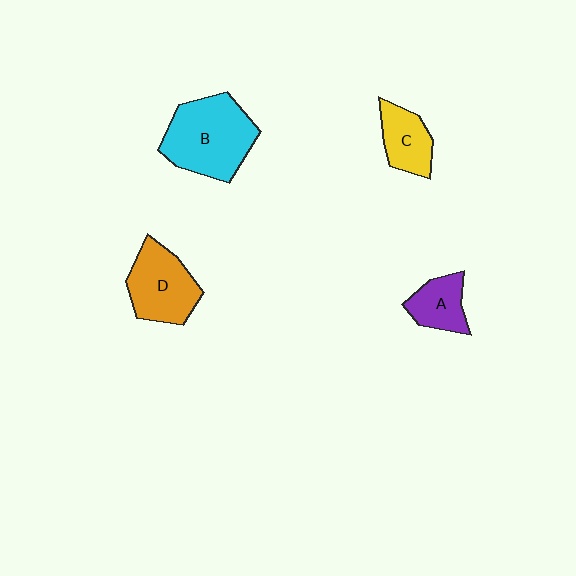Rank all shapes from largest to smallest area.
From largest to smallest: B (cyan), D (orange), C (yellow), A (purple).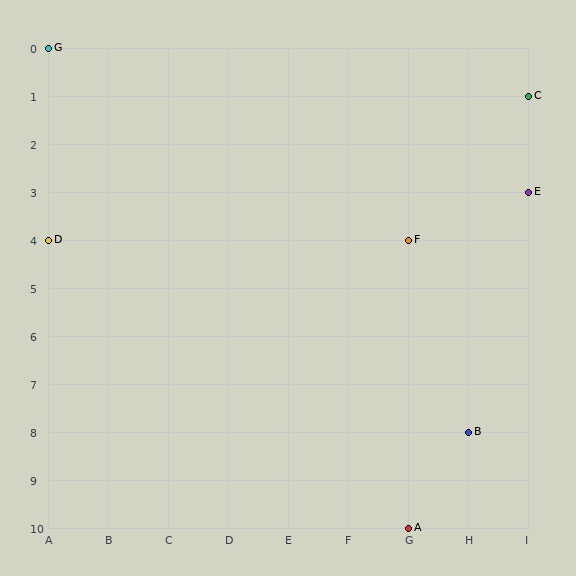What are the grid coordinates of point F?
Point F is at grid coordinates (G, 4).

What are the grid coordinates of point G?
Point G is at grid coordinates (A, 0).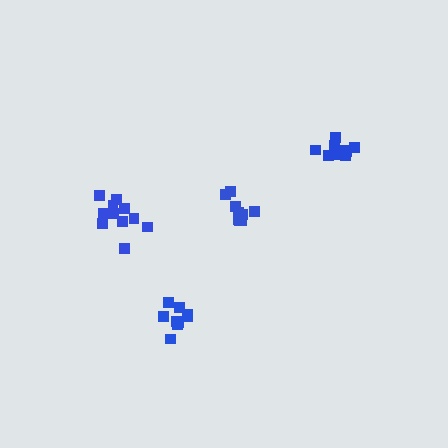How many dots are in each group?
Group 1: 9 dots, Group 2: 11 dots, Group 3: 9 dots, Group 4: 10 dots (39 total).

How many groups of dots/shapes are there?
There are 4 groups.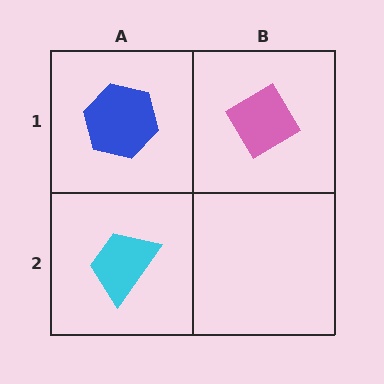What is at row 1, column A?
A blue hexagon.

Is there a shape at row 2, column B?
No, that cell is empty.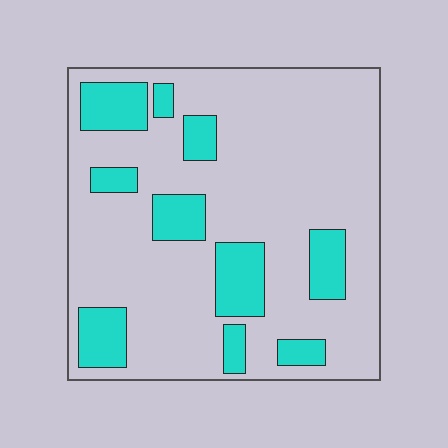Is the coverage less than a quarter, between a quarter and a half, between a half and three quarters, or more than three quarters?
Less than a quarter.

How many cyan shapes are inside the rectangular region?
10.